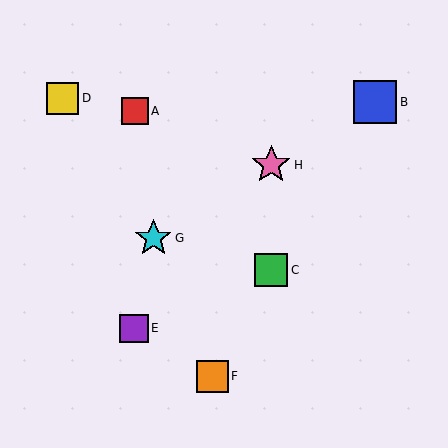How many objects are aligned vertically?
2 objects (C, H) are aligned vertically.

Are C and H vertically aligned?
Yes, both are at x≈271.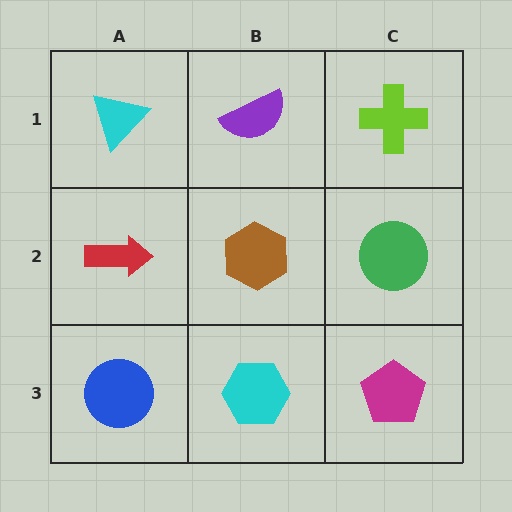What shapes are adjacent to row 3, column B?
A brown hexagon (row 2, column B), a blue circle (row 3, column A), a magenta pentagon (row 3, column C).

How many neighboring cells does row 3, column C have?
2.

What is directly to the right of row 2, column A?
A brown hexagon.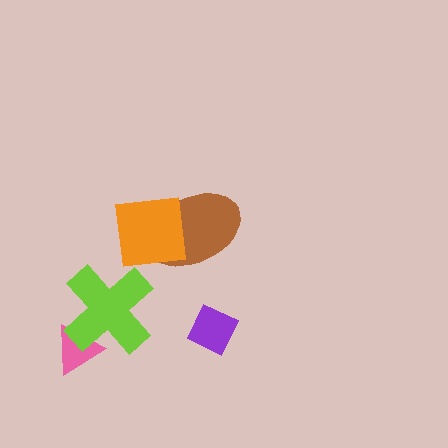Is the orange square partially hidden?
No, no other shape covers it.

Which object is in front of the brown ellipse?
The orange square is in front of the brown ellipse.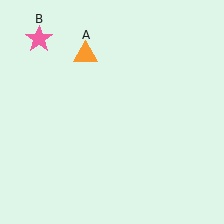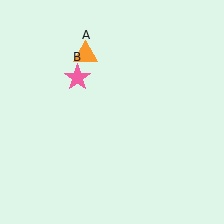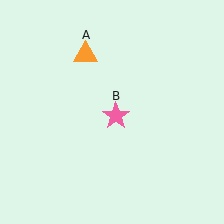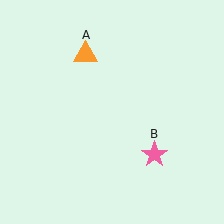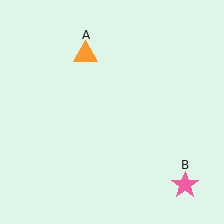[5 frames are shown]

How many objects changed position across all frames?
1 object changed position: pink star (object B).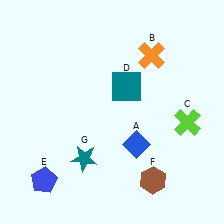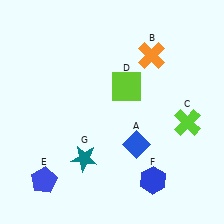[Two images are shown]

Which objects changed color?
D changed from teal to lime. F changed from brown to blue.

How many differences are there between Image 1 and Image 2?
There are 2 differences between the two images.